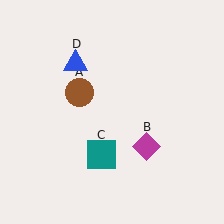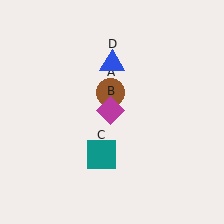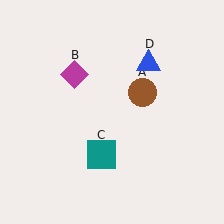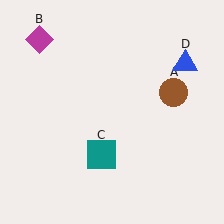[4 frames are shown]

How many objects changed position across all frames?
3 objects changed position: brown circle (object A), magenta diamond (object B), blue triangle (object D).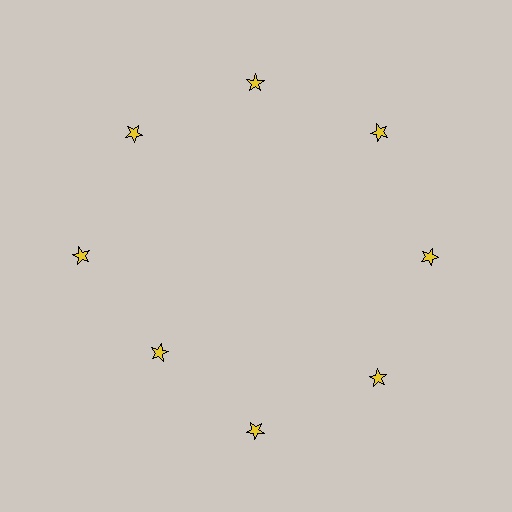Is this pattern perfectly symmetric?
No. The 8 yellow stars are arranged in a ring, but one element near the 8 o'clock position is pulled inward toward the center, breaking the 8-fold rotational symmetry.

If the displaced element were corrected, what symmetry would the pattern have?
It would have 8-fold rotational symmetry — the pattern would map onto itself every 45 degrees.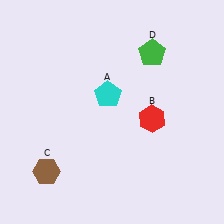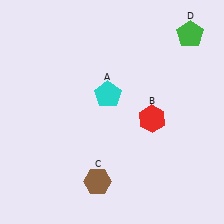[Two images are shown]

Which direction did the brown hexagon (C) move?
The brown hexagon (C) moved right.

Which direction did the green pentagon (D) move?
The green pentagon (D) moved right.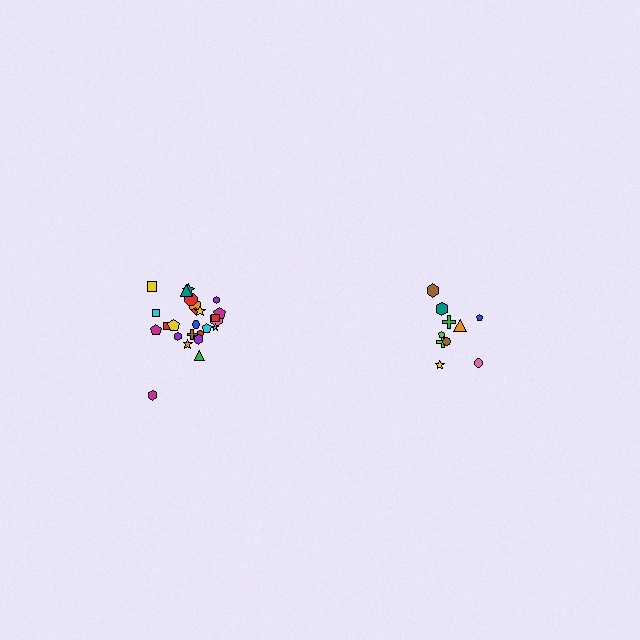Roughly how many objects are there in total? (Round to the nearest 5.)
Roughly 35 objects in total.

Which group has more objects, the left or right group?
The left group.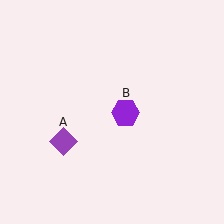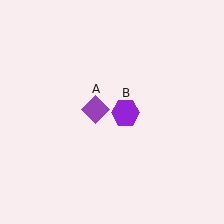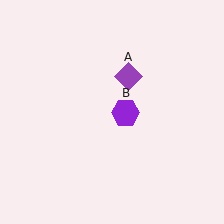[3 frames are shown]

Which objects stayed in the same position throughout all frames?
Purple hexagon (object B) remained stationary.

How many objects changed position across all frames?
1 object changed position: purple diamond (object A).